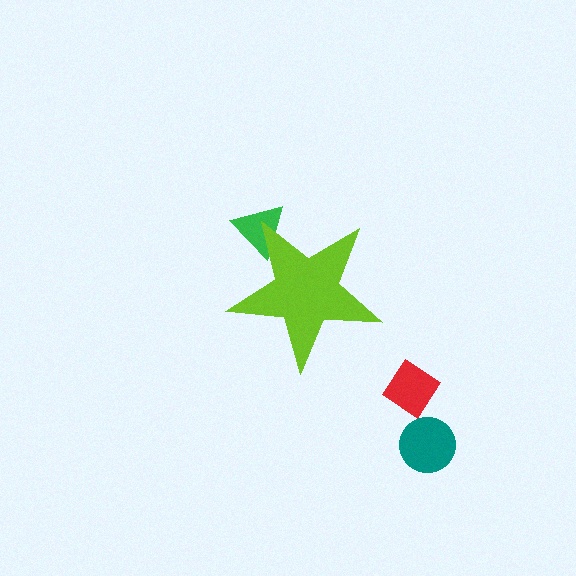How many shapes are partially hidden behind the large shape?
1 shape is partially hidden.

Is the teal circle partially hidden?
No, the teal circle is fully visible.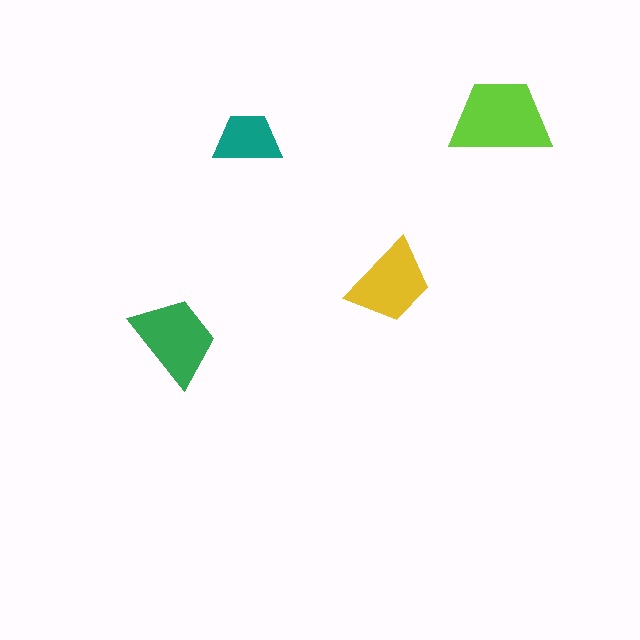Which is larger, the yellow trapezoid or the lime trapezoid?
The lime one.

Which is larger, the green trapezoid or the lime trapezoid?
The lime one.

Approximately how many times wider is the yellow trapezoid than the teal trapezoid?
About 1.5 times wider.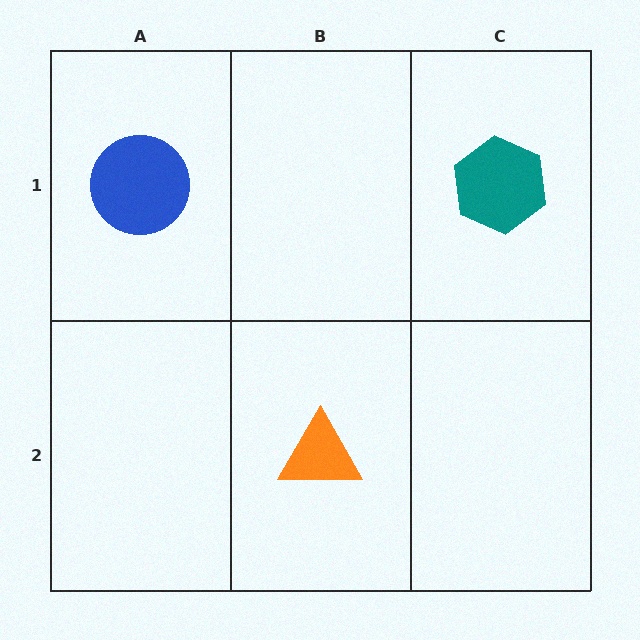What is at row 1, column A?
A blue circle.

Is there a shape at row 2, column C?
No, that cell is empty.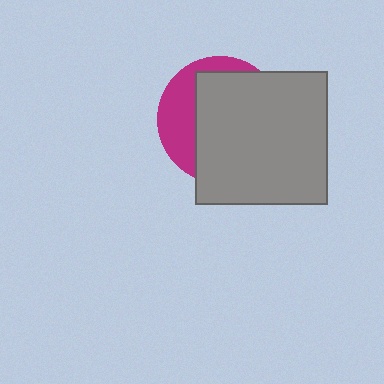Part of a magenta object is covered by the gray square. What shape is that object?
It is a circle.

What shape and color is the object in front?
The object in front is a gray square.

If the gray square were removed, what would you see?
You would see the complete magenta circle.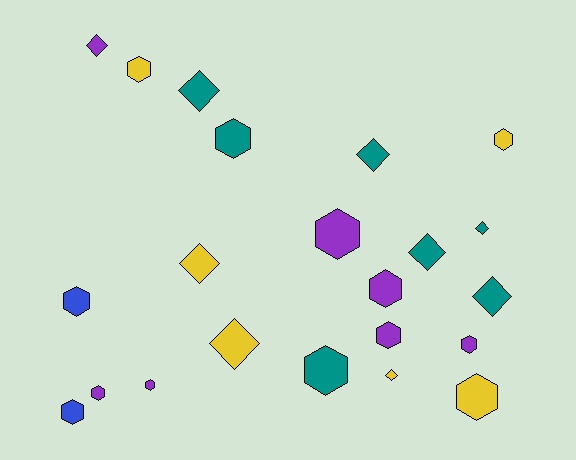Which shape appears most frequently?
Hexagon, with 13 objects.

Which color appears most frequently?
Teal, with 7 objects.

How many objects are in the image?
There are 22 objects.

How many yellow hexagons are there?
There are 3 yellow hexagons.